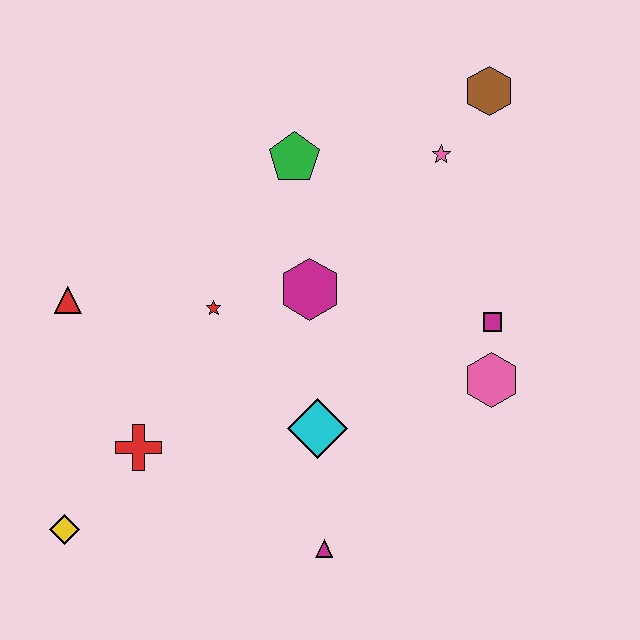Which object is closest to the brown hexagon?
The pink star is closest to the brown hexagon.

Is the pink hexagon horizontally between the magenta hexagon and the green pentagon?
No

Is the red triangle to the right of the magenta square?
No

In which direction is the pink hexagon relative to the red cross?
The pink hexagon is to the right of the red cross.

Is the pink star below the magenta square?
No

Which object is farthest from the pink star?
The yellow diamond is farthest from the pink star.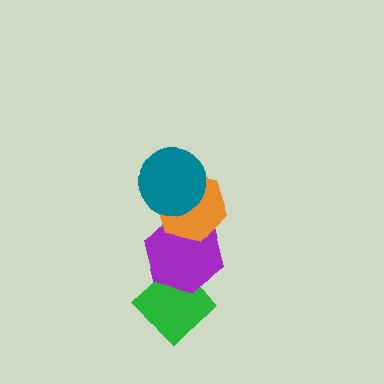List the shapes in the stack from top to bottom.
From top to bottom: the teal circle, the orange hexagon, the purple hexagon, the green diamond.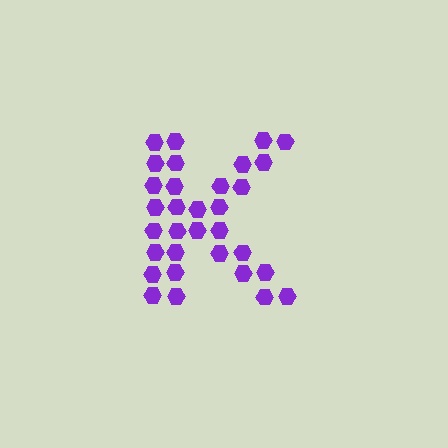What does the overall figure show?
The overall figure shows the letter K.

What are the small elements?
The small elements are hexagons.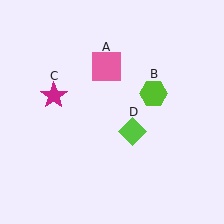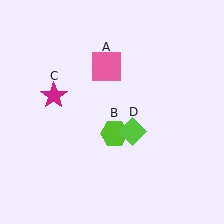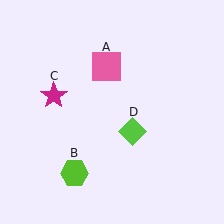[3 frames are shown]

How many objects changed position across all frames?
1 object changed position: lime hexagon (object B).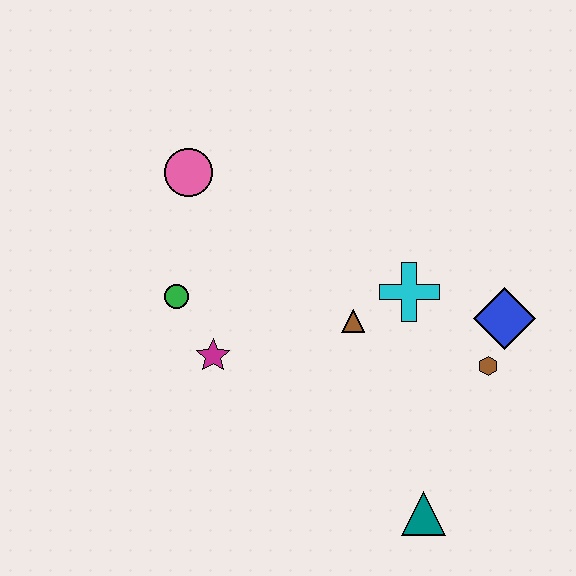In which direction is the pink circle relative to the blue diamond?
The pink circle is to the left of the blue diamond.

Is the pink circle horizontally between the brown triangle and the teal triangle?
No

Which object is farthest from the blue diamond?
The pink circle is farthest from the blue diamond.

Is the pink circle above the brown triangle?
Yes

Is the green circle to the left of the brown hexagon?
Yes